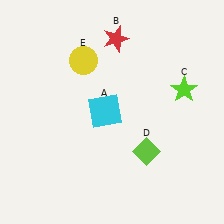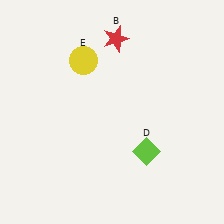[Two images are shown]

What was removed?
The lime star (C), the cyan square (A) were removed in Image 2.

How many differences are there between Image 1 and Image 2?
There are 2 differences between the two images.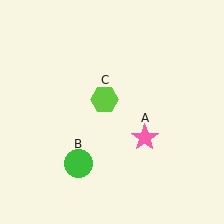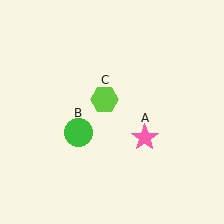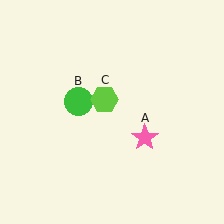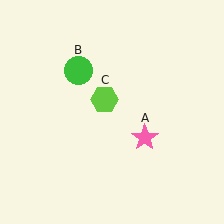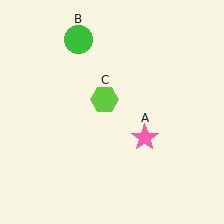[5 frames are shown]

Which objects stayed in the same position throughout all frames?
Pink star (object A) and lime hexagon (object C) remained stationary.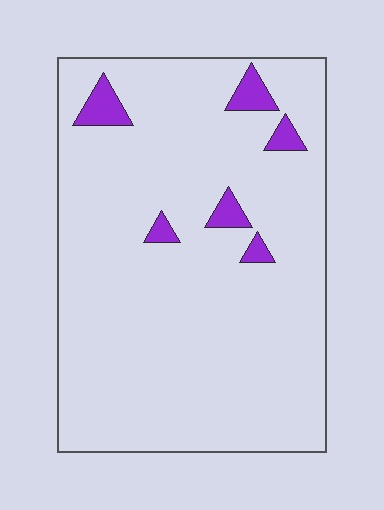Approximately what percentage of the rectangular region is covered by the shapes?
Approximately 5%.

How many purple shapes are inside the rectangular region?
6.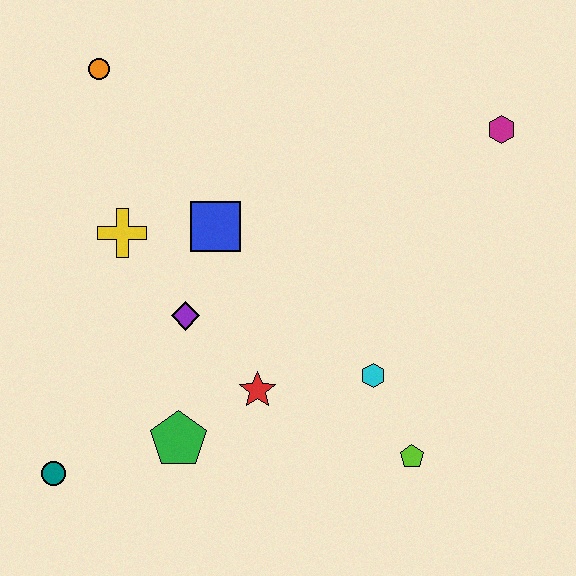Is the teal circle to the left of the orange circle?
Yes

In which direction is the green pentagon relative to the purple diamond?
The green pentagon is below the purple diamond.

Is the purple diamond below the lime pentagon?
No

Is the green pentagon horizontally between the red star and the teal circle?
Yes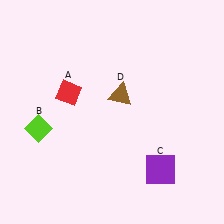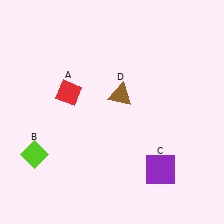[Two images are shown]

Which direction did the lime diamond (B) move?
The lime diamond (B) moved down.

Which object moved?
The lime diamond (B) moved down.